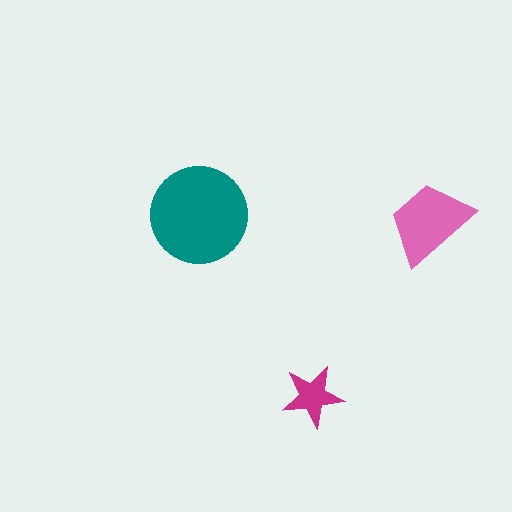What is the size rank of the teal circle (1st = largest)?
1st.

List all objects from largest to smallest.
The teal circle, the pink trapezoid, the magenta star.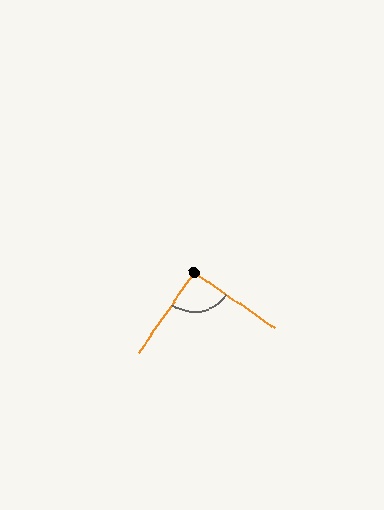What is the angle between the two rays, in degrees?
Approximately 90 degrees.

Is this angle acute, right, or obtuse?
It is approximately a right angle.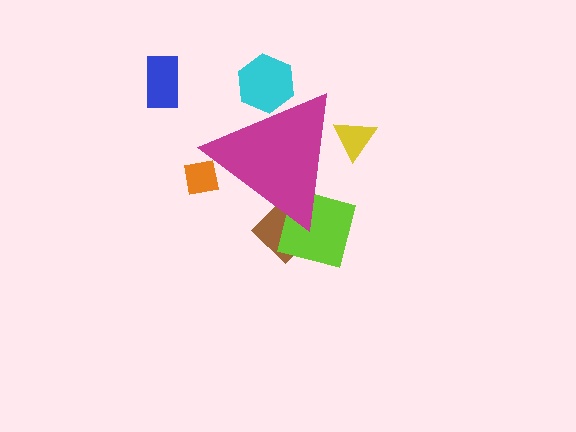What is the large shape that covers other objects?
A magenta triangle.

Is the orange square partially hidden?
Yes, the orange square is partially hidden behind the magenta triangle.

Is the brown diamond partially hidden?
Yes, the brown diamond is partially hidden behind the magenta triangle.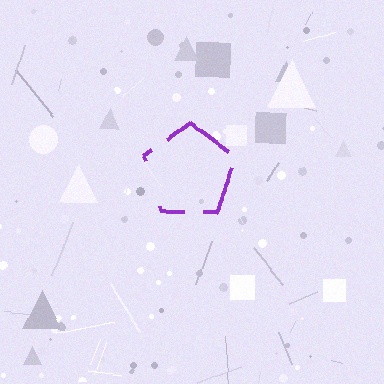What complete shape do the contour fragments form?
The contour fragments form a pentagon.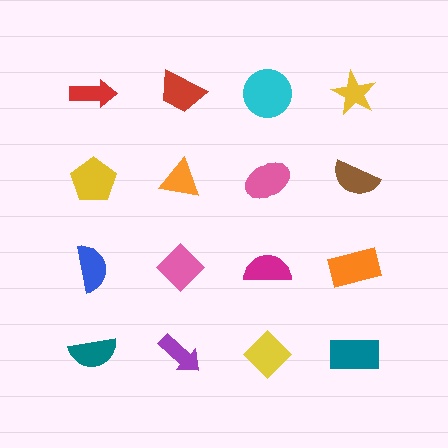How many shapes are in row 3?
4 shapes.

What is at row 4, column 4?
A teal rectangle.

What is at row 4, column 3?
A yellow diamond.